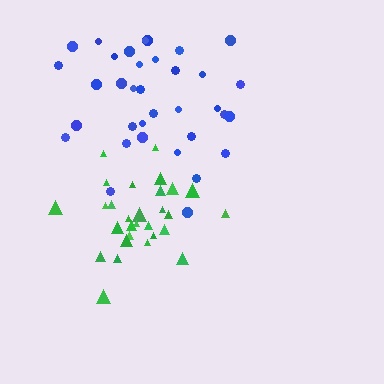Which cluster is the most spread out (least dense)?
Blue.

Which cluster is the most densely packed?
Green.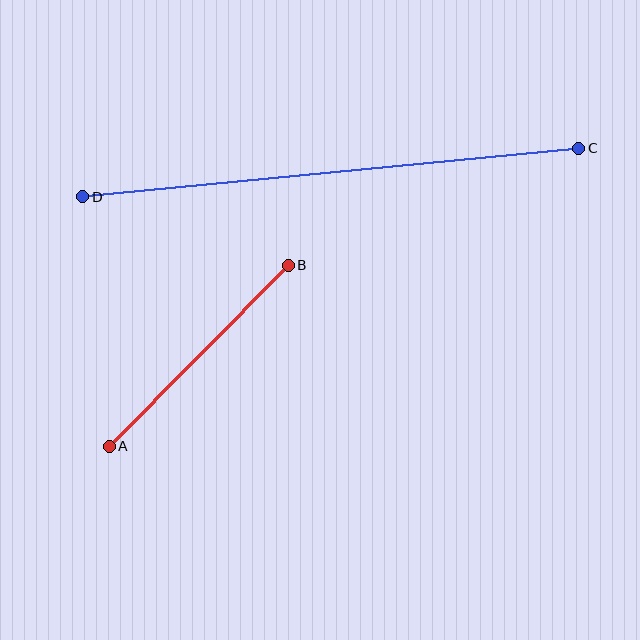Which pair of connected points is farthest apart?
Points C and D are farthest apart.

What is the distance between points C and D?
The distance is approximately 498 pixels.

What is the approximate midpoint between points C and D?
The midpoint is at approximately (331, 173) pixels.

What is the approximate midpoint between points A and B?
The midpoint is at approximately (199, 356) pixels.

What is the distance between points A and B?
The distance is approximately 254 pixels.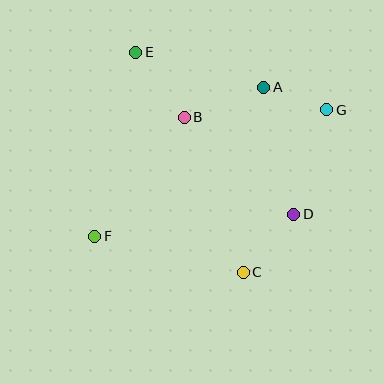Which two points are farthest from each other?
Points F and G are farthest from each other.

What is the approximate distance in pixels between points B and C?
The distance between B and C is approximately 166 pixels.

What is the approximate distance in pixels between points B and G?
The distance between B and G is approximately 143 pixels.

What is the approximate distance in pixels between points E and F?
The distance between E and F is approximately 189 pixels.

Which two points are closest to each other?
Points A and G are closest to each other.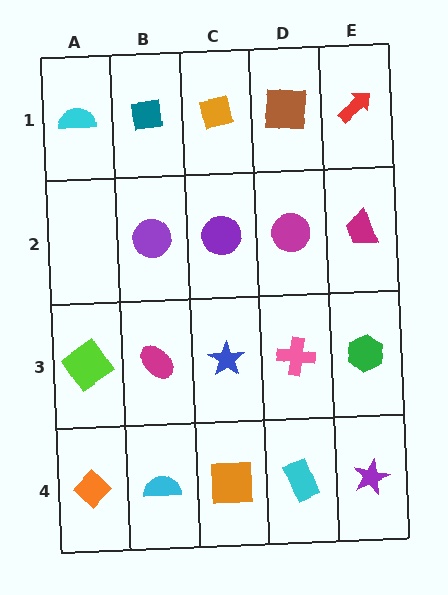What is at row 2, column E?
A magenta trapezoid.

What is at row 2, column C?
A purple circle.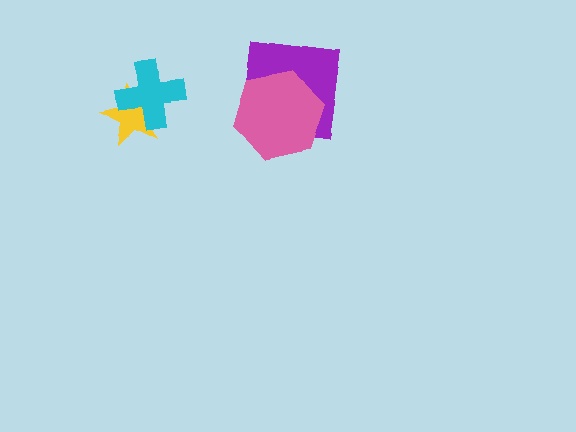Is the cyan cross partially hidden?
No, no other shape covers it.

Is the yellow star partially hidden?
Yes, it is partially covered by another shape.